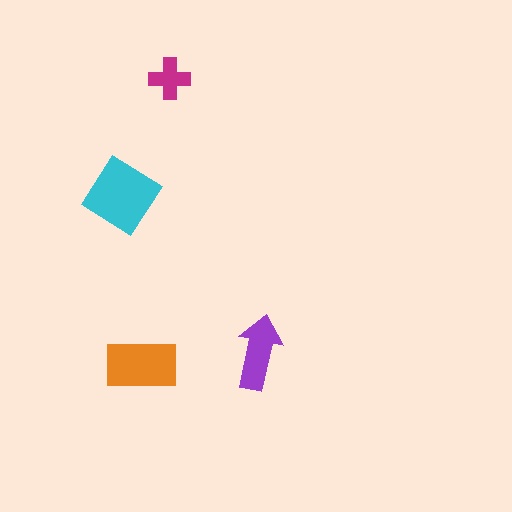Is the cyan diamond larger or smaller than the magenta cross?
Larger.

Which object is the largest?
The cyan diamond.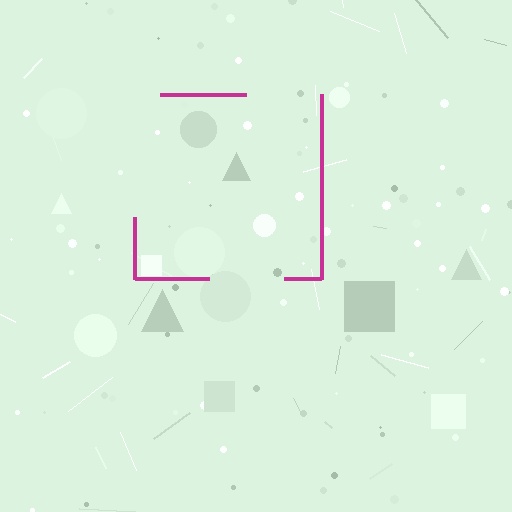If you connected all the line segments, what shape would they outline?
They would outline a square.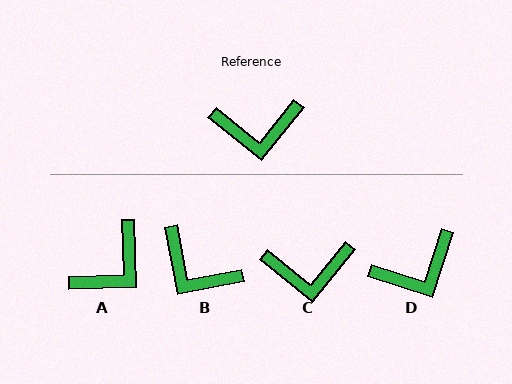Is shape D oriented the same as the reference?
No, it is off by about 21 degrees.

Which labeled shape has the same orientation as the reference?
C.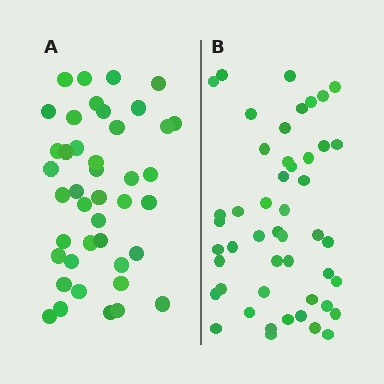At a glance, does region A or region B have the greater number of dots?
Region B (the right region) has more dots.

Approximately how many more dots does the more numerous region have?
Region B has about 6 more dots than region A.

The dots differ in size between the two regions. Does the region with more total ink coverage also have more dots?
No. Region A has more total ink coverage because its dots are larger, but region B actually contains more individual dots. Total area can be misleading — the number of items is what matters here.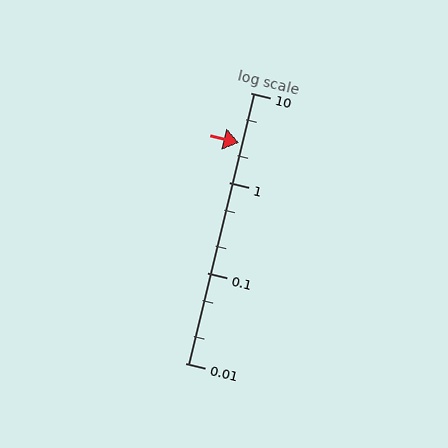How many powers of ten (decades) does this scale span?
The scale spans 3 decades, from 0.01 to 10.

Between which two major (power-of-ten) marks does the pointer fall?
The pointer is between 1 and 10.